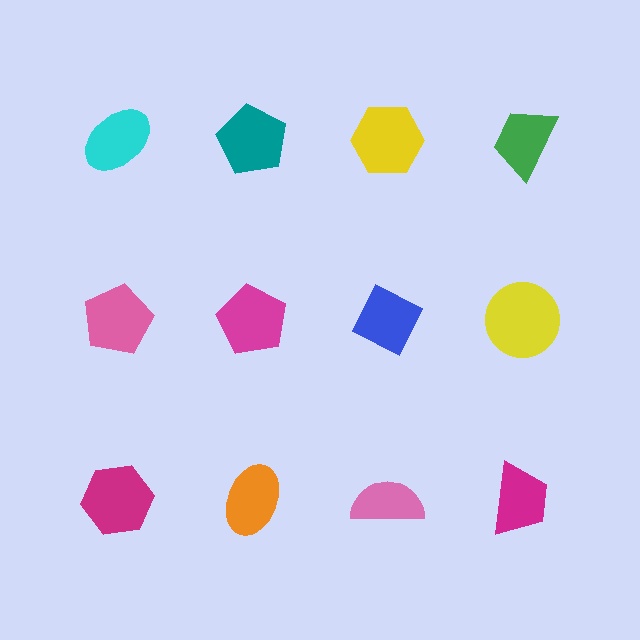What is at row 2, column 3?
A blue diamond.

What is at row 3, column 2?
An orange ellipse.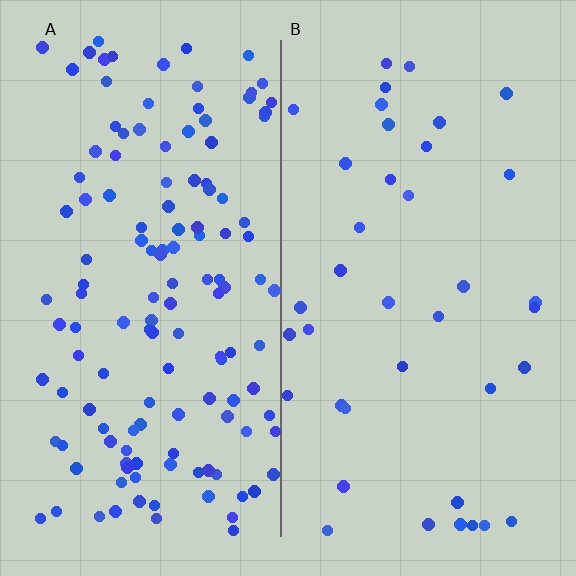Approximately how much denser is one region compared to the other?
Approximately 3.5× — region A over region B.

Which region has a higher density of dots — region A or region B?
A (the left).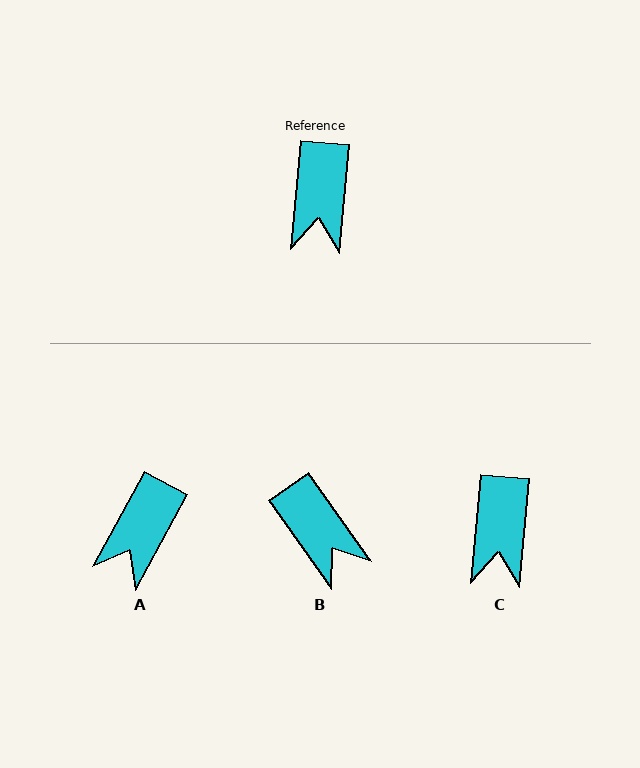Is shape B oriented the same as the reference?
No, it is off by about 40 degrees.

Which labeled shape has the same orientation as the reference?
C.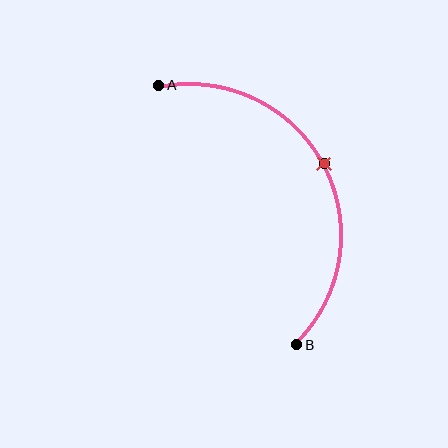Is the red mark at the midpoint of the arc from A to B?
Yes. The red mark lies on the arc at equal arc-length from both A and B — it is the arc midpoint.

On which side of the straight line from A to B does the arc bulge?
The arc bulges to the right of the straight line connecting A and B.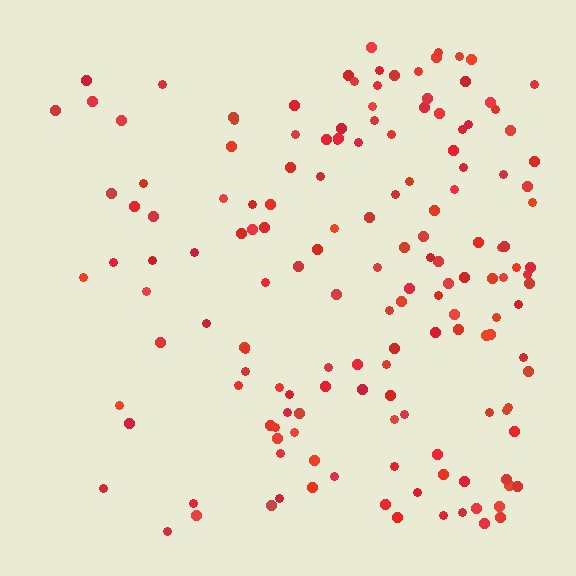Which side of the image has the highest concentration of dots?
The right.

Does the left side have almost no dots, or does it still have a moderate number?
Still a moderate number, just noticeably fewer than the right.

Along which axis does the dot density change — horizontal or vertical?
Horizontal.